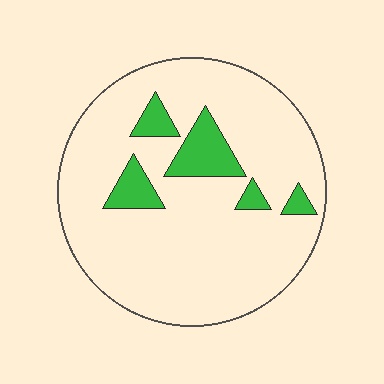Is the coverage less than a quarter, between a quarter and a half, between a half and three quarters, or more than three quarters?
Less than a quarter.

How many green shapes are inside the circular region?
5.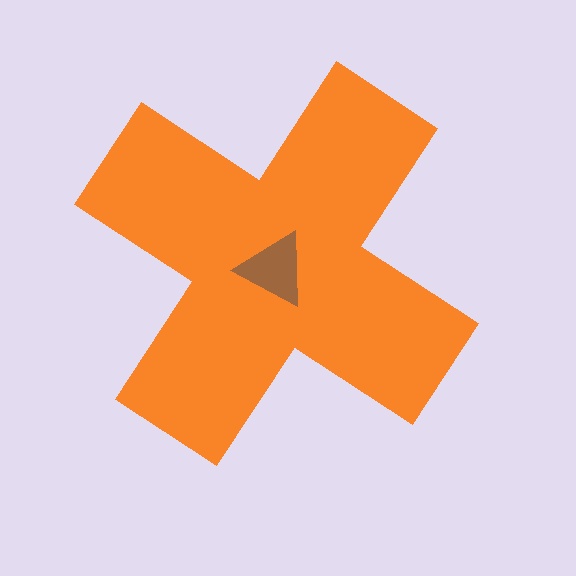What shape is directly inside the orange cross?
The brown triangle.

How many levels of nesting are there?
2.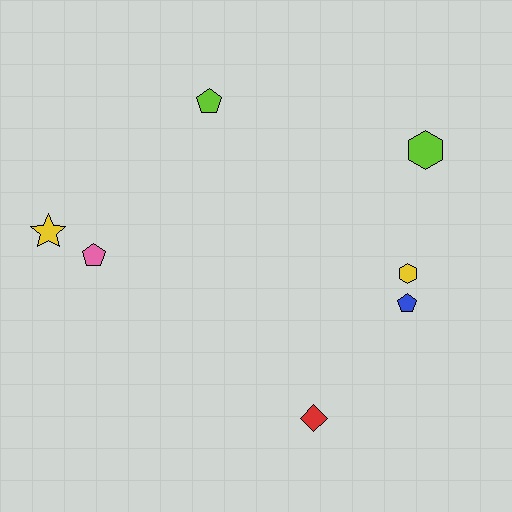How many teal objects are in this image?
There are no teal objects.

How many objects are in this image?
There are 7 objects.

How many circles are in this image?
There are no circles.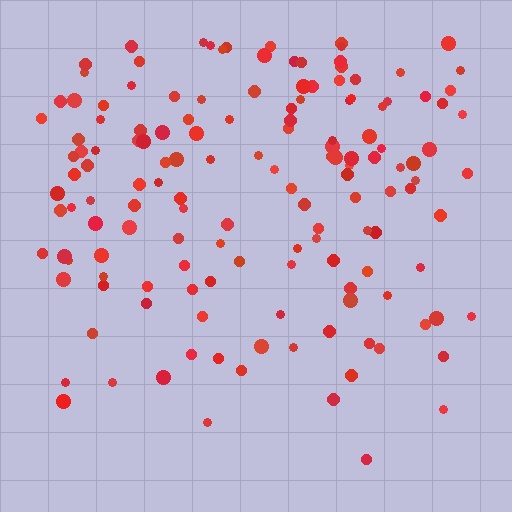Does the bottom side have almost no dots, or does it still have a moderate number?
Still a moderate number, just noticeably fewer than the top.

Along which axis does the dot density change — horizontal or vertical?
Vertical.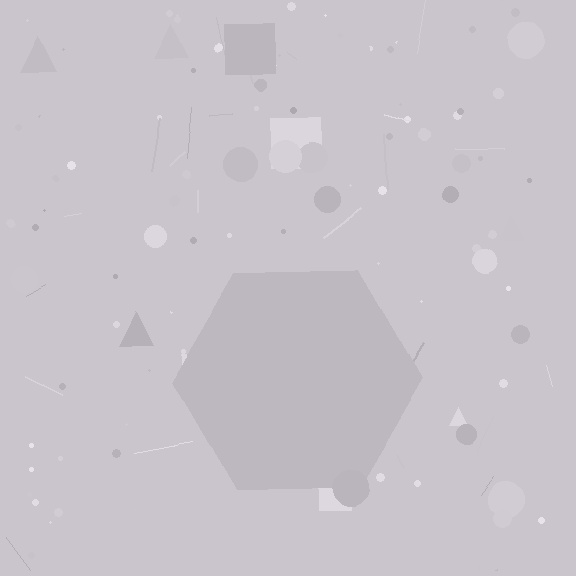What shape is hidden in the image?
A hexagon is hidden in the image.